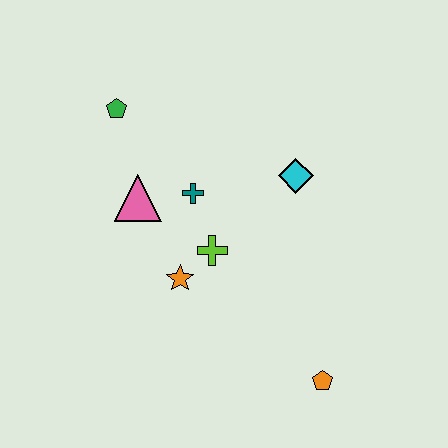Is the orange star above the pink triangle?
No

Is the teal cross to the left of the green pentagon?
No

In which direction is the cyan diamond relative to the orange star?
The cyan diamond is to the right of the orange star.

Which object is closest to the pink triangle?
The teal cross is closest to the pink triangle.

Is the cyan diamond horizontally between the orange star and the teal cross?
No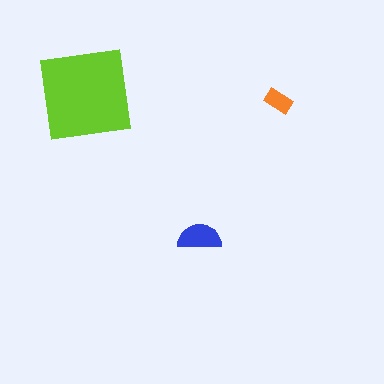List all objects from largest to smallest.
The lime square, the blue semicircle, the orange rectangle.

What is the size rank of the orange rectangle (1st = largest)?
3rd.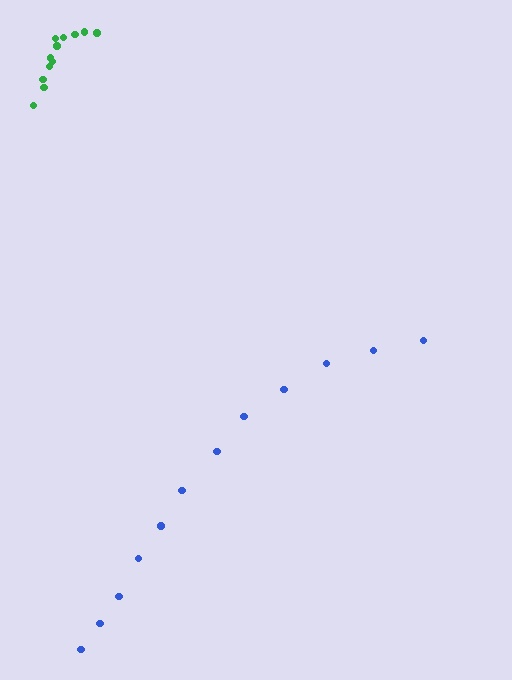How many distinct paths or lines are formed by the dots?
There are 2 distinct paths.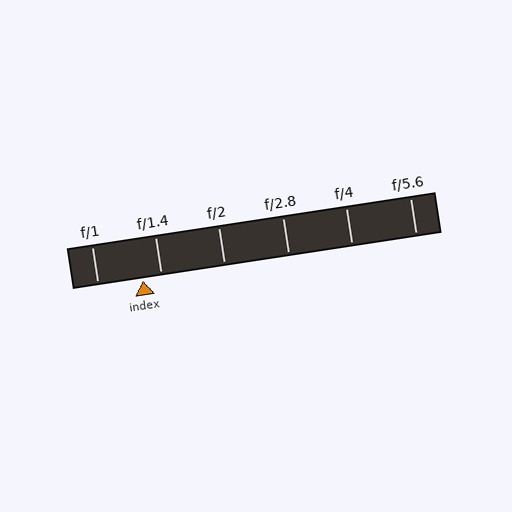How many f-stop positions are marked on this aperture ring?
There are 6 f-stop positions marked.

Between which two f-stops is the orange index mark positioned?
The index mark is between f/1 and f/1.4.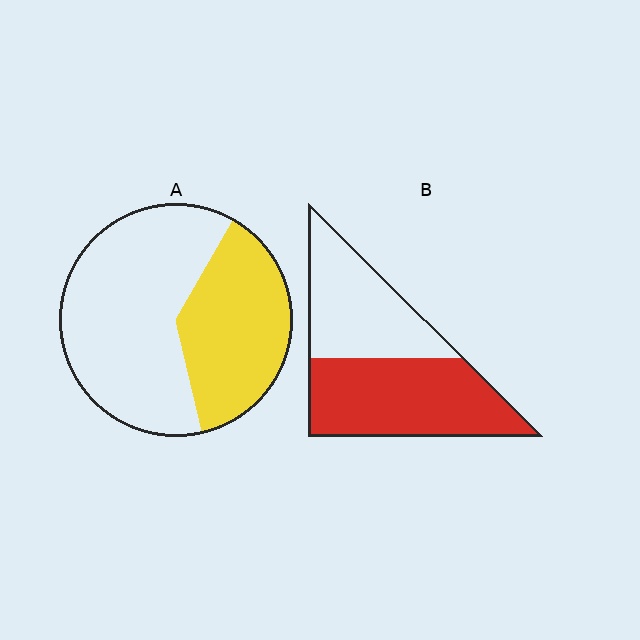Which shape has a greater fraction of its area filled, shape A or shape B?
Shape B.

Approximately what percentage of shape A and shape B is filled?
A is approximately 40% and B is approximately 55%.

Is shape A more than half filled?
No.